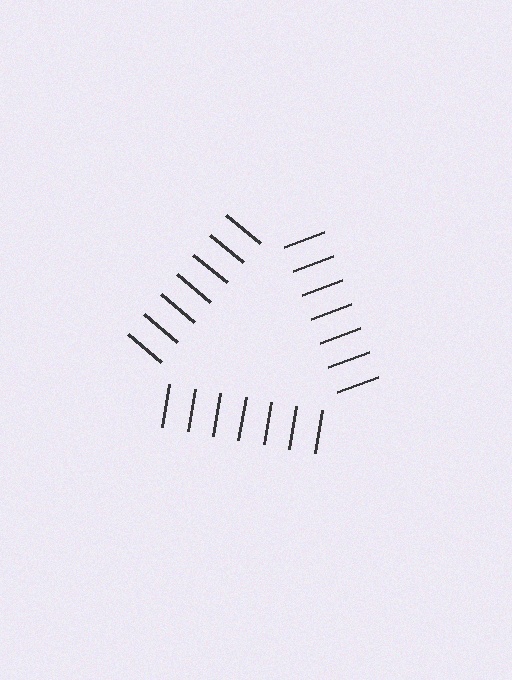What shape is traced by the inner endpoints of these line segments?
An illusory triangle — the line segments terminate on its edges but no continuous stroke is drawn.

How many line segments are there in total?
21 — 7 along each of the 3 edges.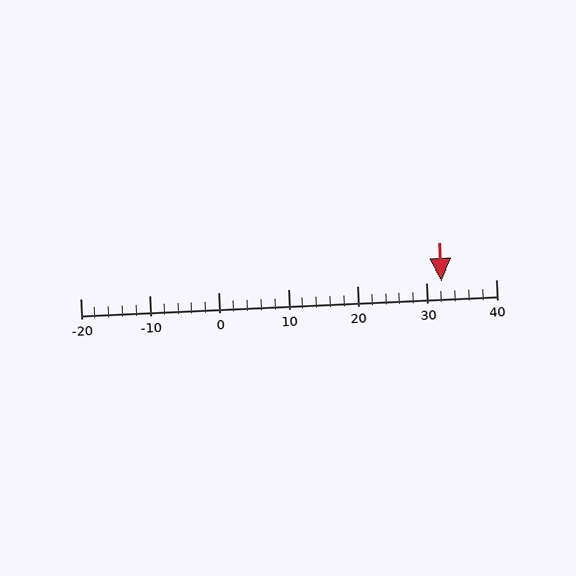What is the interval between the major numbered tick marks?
The major tick marks are spaced 10 units apart.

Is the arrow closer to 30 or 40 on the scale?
The arrow is closer to 30.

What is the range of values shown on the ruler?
The ruler shows values from -20 to 40.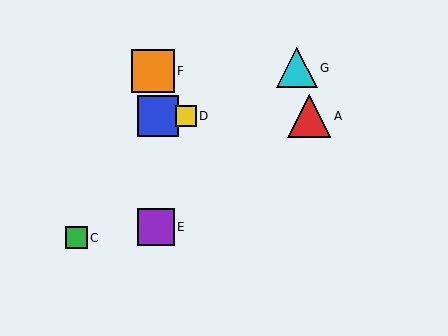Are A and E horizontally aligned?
No, A is at y≈116 and E is at y≈227.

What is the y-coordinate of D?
Object D is at y≈116.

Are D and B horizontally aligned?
Yes, both are at y≈116.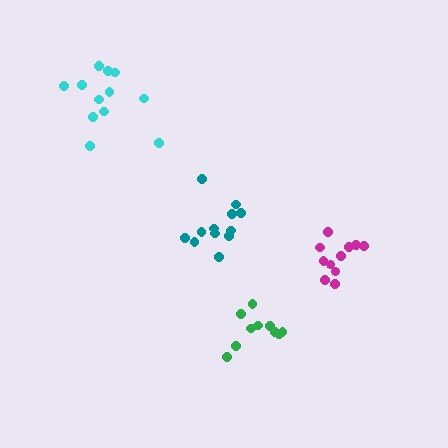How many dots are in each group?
Group 1: 12 dots, Group 2: 12 dots, Group 3: 11 dots, Group 4: 10 dots (45 total).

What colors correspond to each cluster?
The clusters are colored: teal, cyan, magenta, green.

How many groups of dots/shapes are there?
There are 4 groups.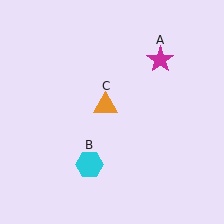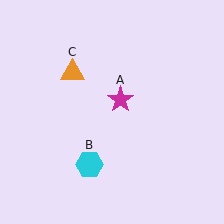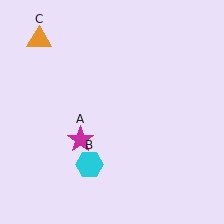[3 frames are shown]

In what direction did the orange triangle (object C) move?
The orange triangle (object C) moved up and to the left.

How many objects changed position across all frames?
2 objects changed position: magenta star (object A), orange triangle (object C).